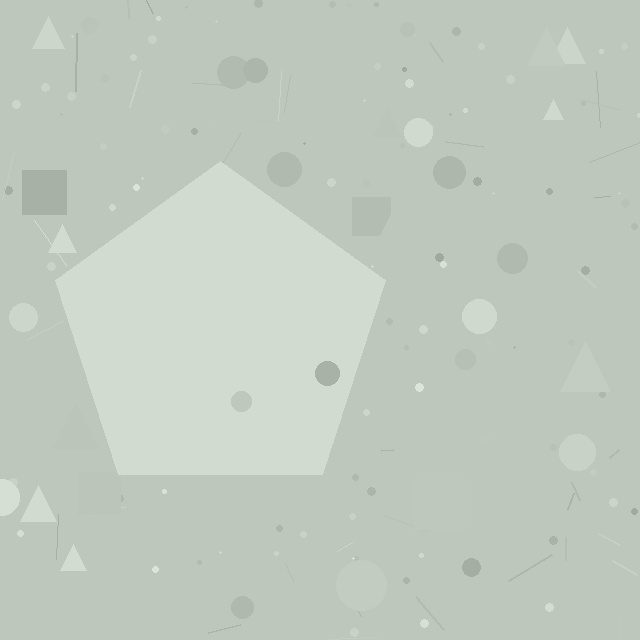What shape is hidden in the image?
A pentagon is hidden in the image.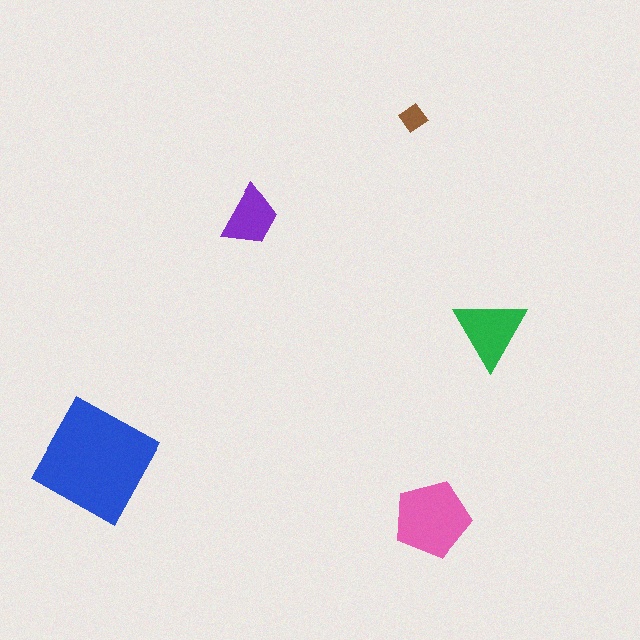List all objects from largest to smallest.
The blue square, the pink pentagon, the green triangle, the purple trapezoid, the brown diamond.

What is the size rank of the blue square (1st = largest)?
1st.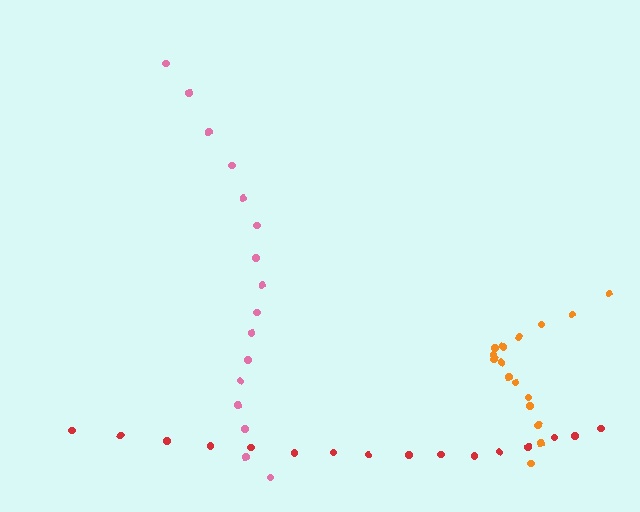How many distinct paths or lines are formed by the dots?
There are 3 distinct paths.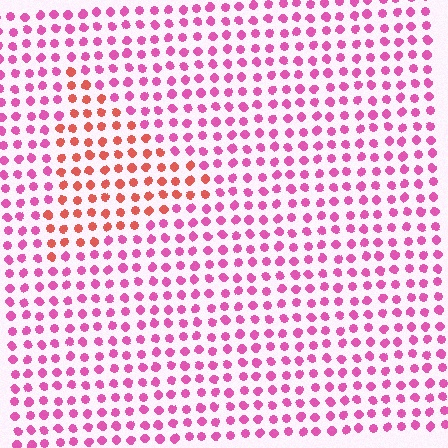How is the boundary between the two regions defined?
The boundary is defined purely by a slight shift in hue (about 42 degrees). Spacing, size, and orientation are identical on both sides.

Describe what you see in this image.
The image is filled with small pink elements in a uniform arrangement. A triangle-shaped region is visible where the elements are tinted to a slightly different hue, forming a subtle color boundary.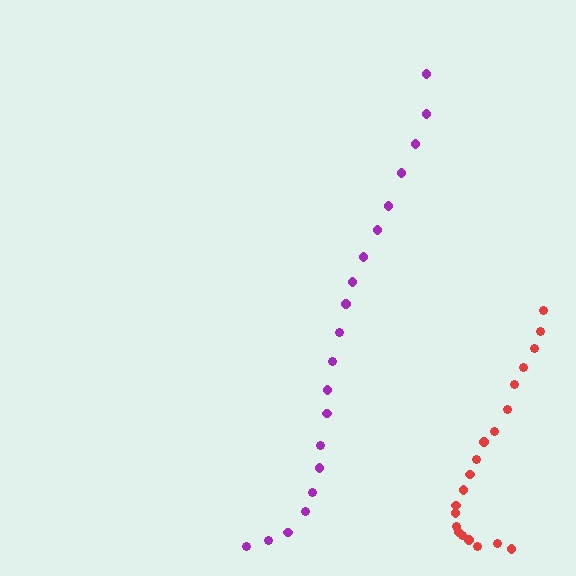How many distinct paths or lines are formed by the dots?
There are 2 distinct paths.